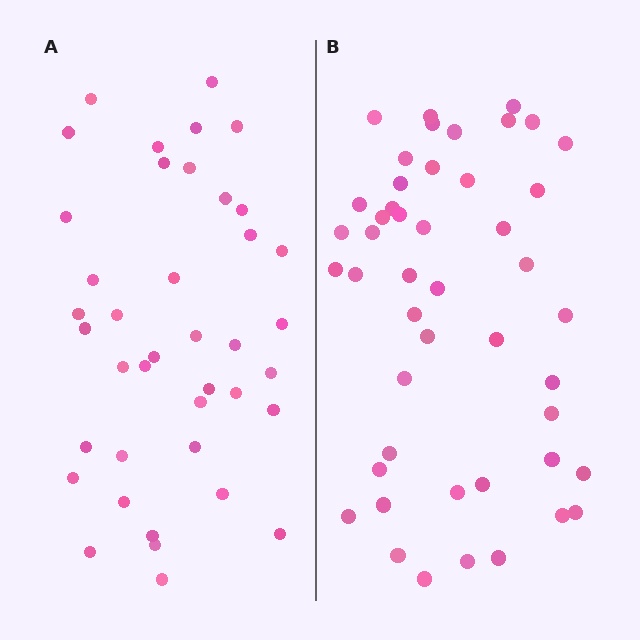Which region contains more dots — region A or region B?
Region B (the right region) has more dots.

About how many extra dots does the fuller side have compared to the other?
Region B has roughly 8 or so more dots than region A.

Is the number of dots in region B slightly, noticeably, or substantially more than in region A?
Region B has only slightly more — the two regions are fairly close. The ratio is roughly 1.2 to 1.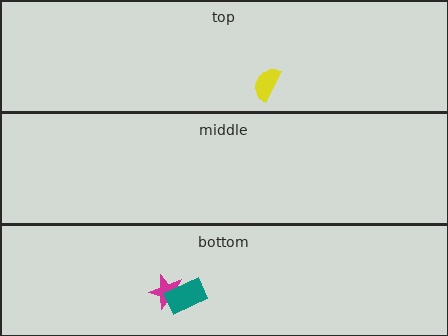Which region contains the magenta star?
The bottom region.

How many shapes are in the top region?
1.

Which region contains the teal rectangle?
The bottom region.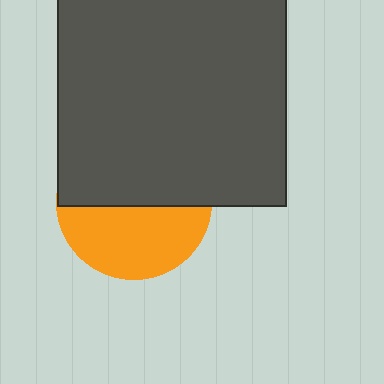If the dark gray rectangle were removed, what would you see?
You would see the complete orange circle.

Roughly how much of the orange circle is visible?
About half of it is visible (roughly 46%).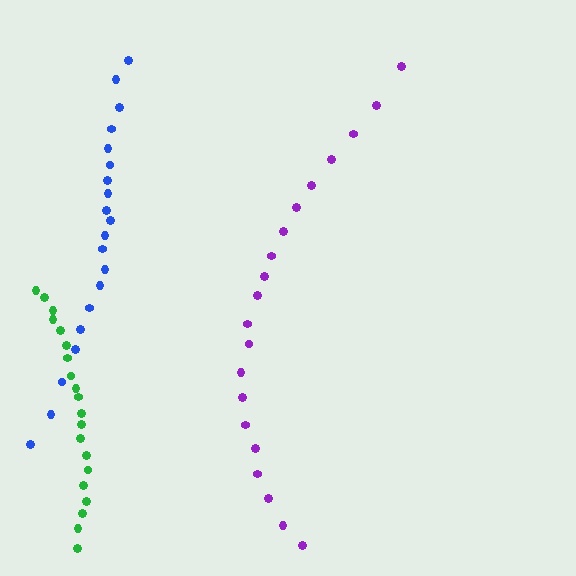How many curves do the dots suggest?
There are 3 distinct paths.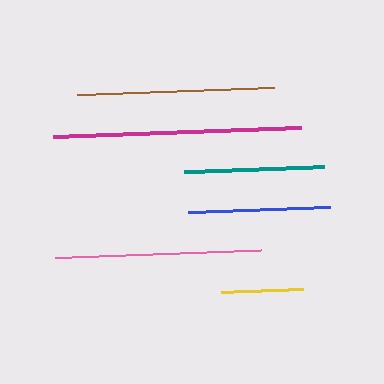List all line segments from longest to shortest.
From longest to shortest: magenta, pink, brown, blue, teal, yellow.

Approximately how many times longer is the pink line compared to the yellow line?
The pink line is approximately 2.5 times the length of the yellow line.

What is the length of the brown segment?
The brown segment is approximately 197 pixels long.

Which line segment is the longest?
The magenta line is the longest at approximately 248 pixels.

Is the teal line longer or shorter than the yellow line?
The teal line is longer than the yellow line.